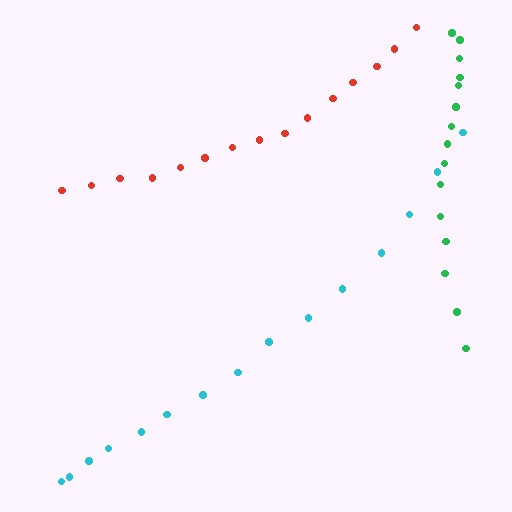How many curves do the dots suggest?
There are 3 distinct paths.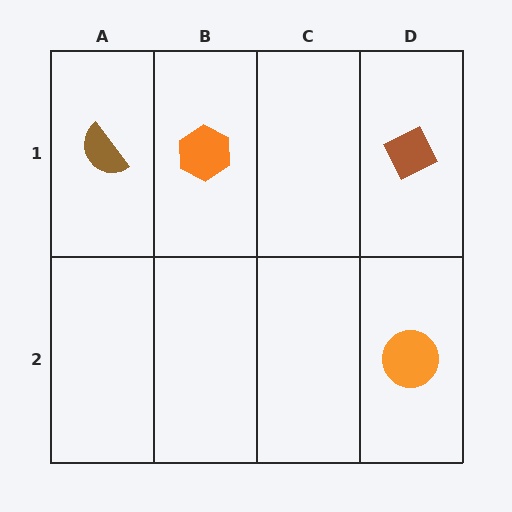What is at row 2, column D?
An orange circle.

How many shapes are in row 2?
1 shape.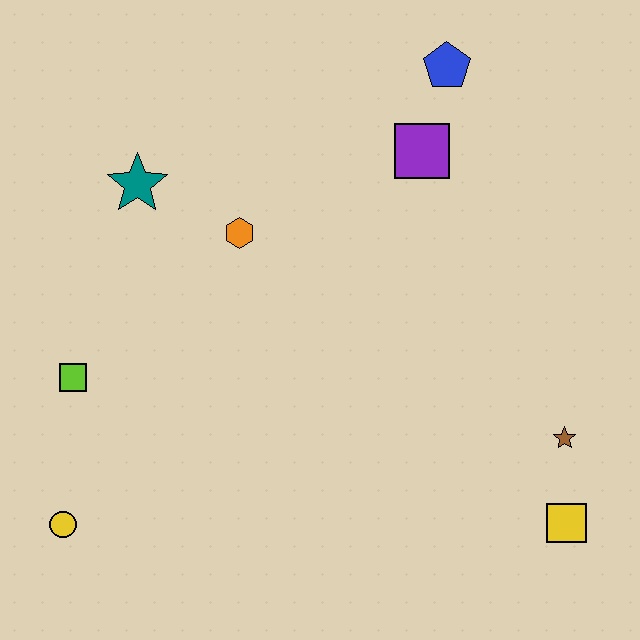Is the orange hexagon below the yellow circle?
No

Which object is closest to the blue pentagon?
The purple square is closest to the blue pentagon.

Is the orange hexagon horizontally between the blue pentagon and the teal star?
Yes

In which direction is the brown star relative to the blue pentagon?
The brown star is below the blue pentagon.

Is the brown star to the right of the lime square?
Yes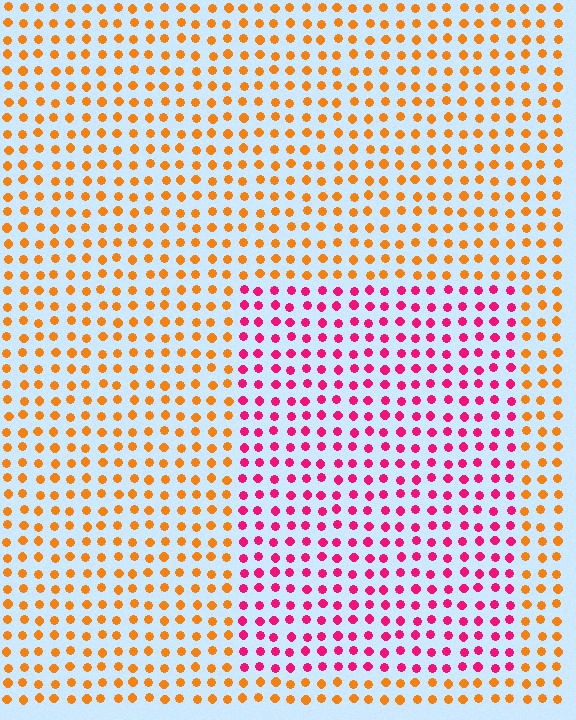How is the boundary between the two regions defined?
The boundary is defined purely by a slight shift in hue (about 58 degrees). Spacing, size, and orientation are identical on both sides.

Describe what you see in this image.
The image is filled with small orange elements in a uniform arrangement. A rectangle-shaped region is visible where the elements are tinted to a slightly different hue, forming a subtle color boundary.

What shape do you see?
I see a rectangle.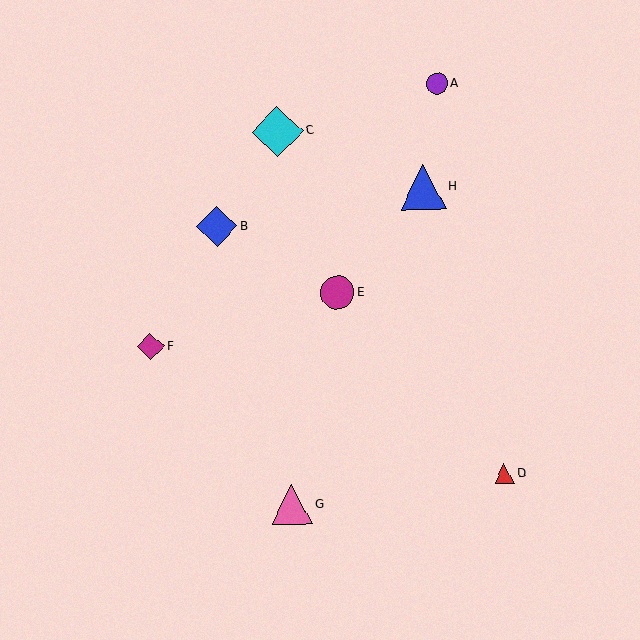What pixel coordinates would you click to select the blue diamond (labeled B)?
Click at (217, 226) to select the blue diamond B.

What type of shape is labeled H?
Shape H is a blue triangle.